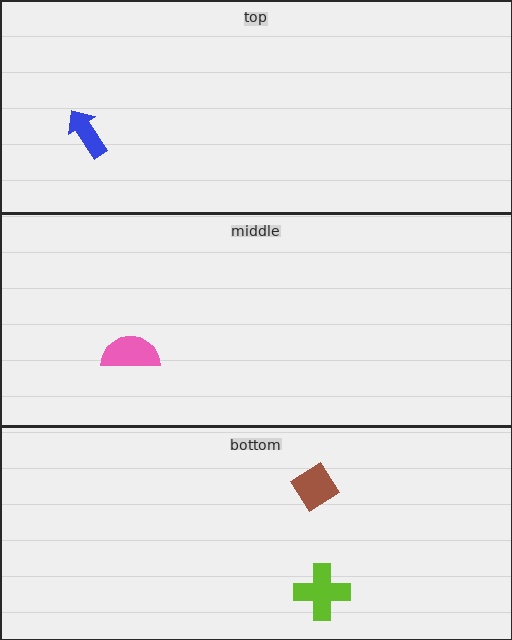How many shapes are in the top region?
1.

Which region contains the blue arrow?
The top region.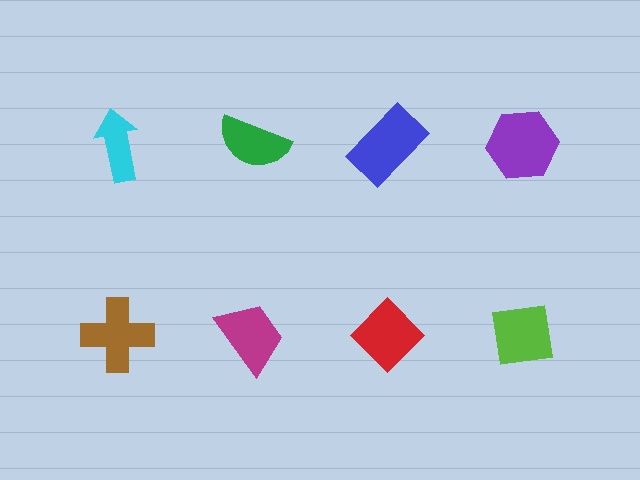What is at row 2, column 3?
A red diamond.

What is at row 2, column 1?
A brown cross.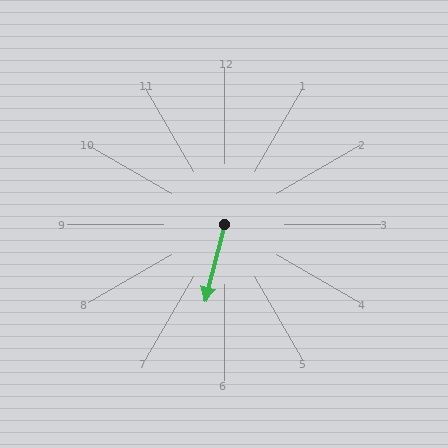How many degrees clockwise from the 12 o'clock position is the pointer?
Approximately 194 degrees.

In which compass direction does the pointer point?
South.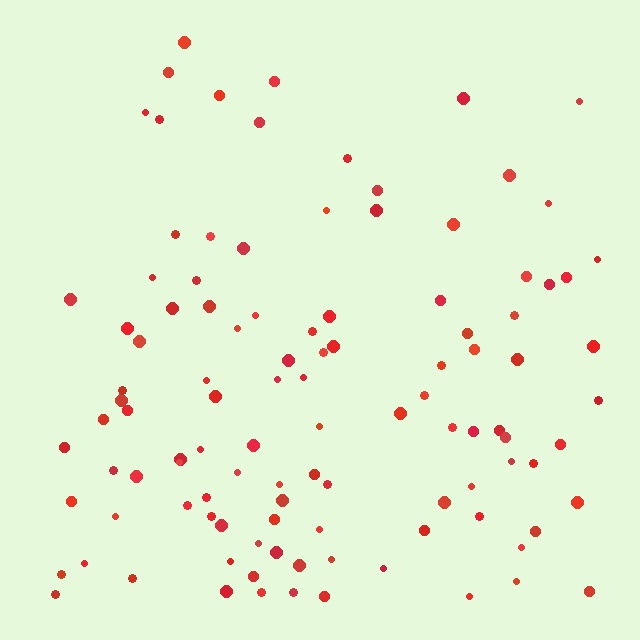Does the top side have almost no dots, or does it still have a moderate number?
Still a moderate number, just noticeably fewer than the bottom.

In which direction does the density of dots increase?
From top to bottom, with the bottom side densest.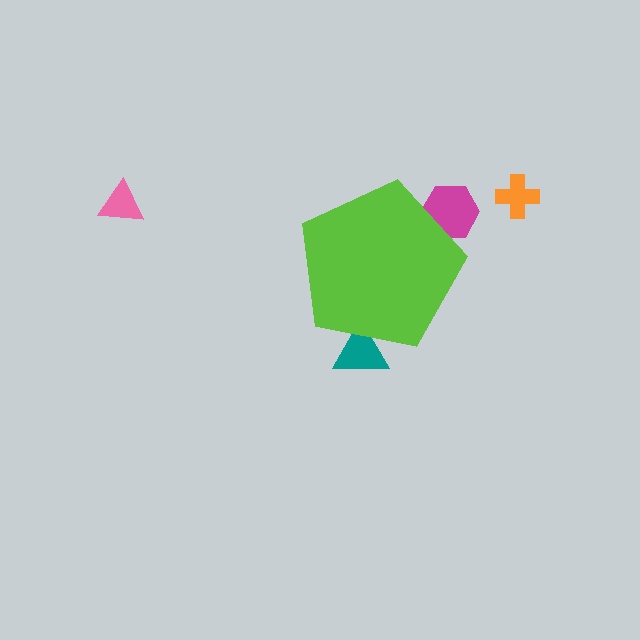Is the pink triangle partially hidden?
No, the pink triangle is fully visible.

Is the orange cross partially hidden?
No, the orange cross is fully visible.